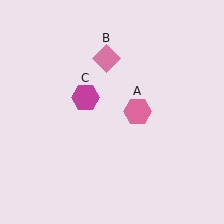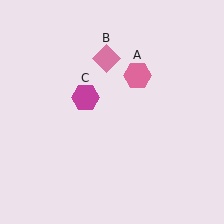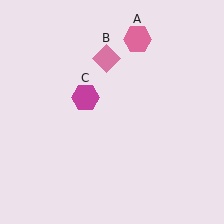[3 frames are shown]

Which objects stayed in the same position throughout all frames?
Pink diamond (object B) and magenta hexagon (object C) remained stationary.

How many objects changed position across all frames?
1 object changed position: pink hexagon (object A).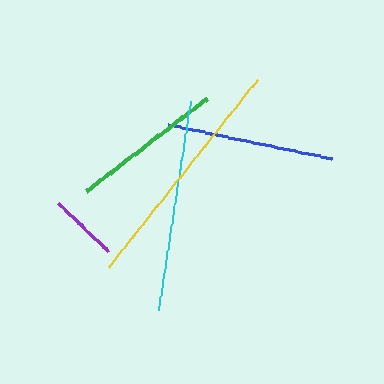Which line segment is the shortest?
The purple line is the shortest at approximately 69 pixels.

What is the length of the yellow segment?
The yellow segment is approximately 240 pixels long.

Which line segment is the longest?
The yellow line is the longest at approximately 240 pixels.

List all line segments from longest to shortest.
From longest to shortest: yellow, cyan, blue, green, purple.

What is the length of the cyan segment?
The cyan segment is approximately 210 pixels long.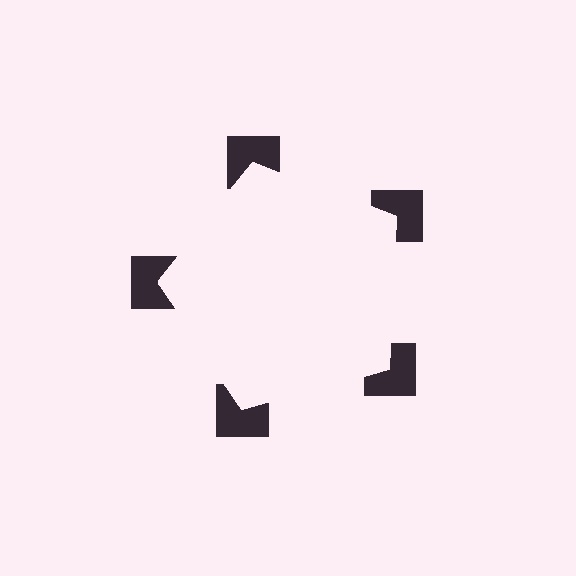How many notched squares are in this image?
There are 5 — one at each vertex of the illusory pentagon.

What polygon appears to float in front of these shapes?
An illusory pentagon — its edges are inferred from the aligned wedge cuts in the notched squares, not physically drawn.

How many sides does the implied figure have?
5 sides.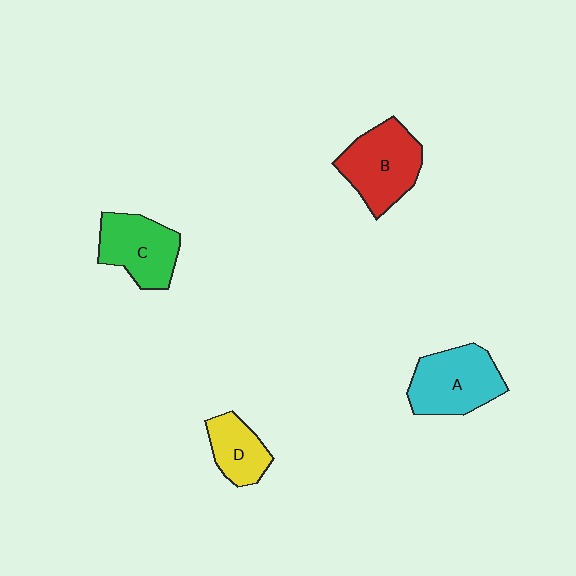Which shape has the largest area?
Shape B (red).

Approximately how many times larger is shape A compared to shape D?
Approximately 1.6 times.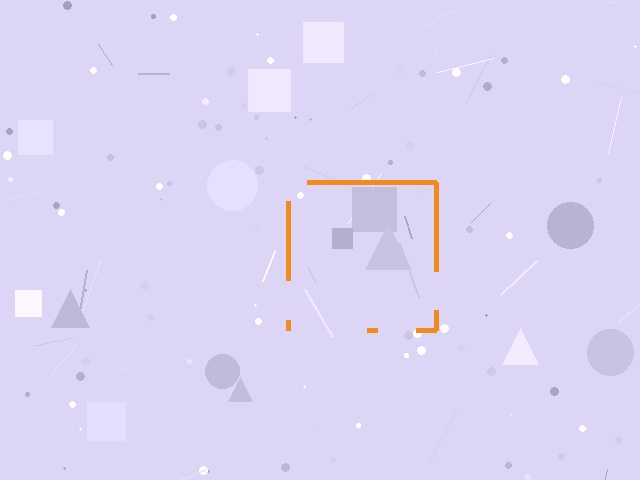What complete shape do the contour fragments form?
The contour fragments form a square.